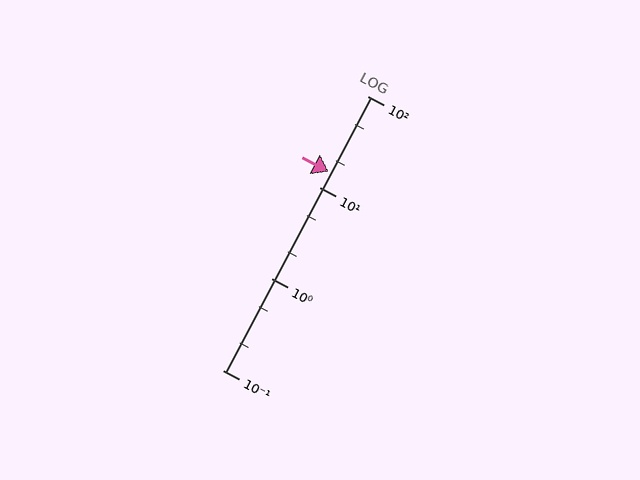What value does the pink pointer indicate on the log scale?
The pointer indicates approximately 15.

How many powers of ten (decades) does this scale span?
The scale spans 3 decades, from 0.1 to 100.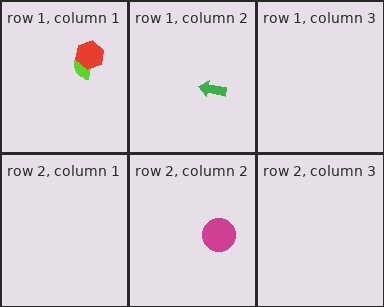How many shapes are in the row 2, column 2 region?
1.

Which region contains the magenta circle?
The row 2, column 2 region.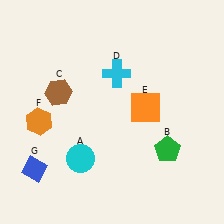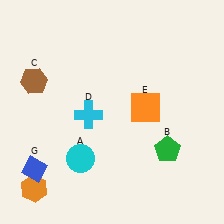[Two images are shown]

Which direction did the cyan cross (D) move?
The cyan cross (D) moved down.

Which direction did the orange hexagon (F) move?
The orange hexagon (F) moved down.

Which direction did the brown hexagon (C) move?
The brown hexagon (C) moved left.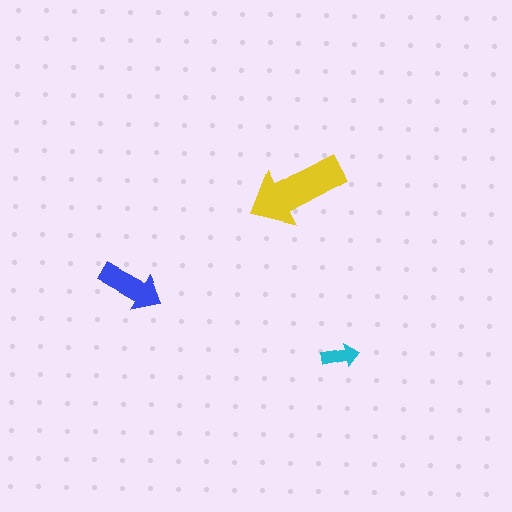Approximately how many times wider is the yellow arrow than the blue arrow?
About 1.5 times wider.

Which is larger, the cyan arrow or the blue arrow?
The blue one.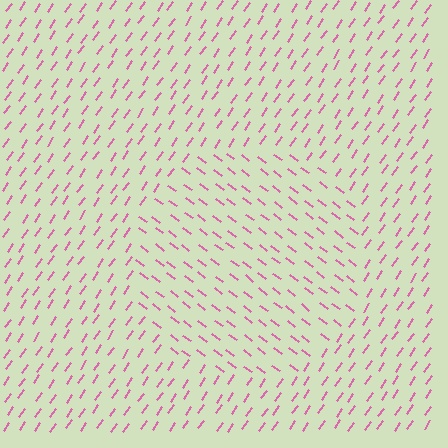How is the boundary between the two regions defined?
The boundary is defined purely by a change in line orientation (approximately 88 degrees difference). All lines are the same color and thickness.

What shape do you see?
I see a circle.